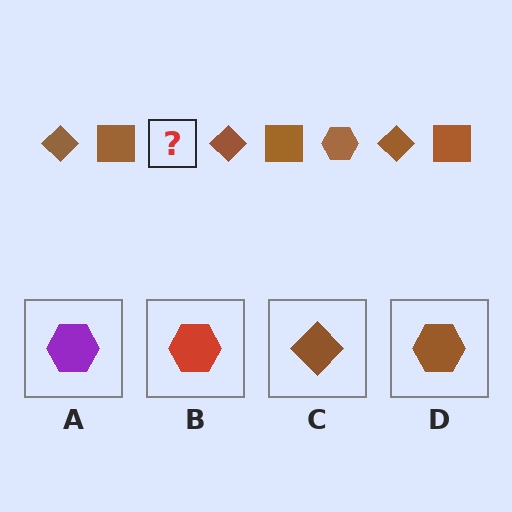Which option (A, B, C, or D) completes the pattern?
D.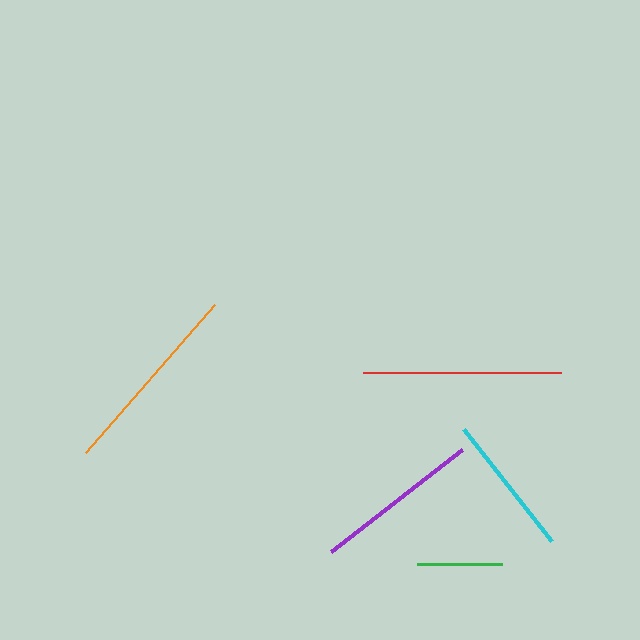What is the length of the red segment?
The red segment is approximately 198 pixels long.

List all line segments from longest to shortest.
From longest to shortest: red, orange, purple, cyan, green.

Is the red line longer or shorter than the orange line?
The red line is longer than the orange line.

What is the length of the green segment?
The green segment is approximately 85 pixels long.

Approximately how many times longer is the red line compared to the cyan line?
The red line is approximately 1.4 times the length of the cyan line.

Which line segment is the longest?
The red line is the longest at approximately 198 pixels.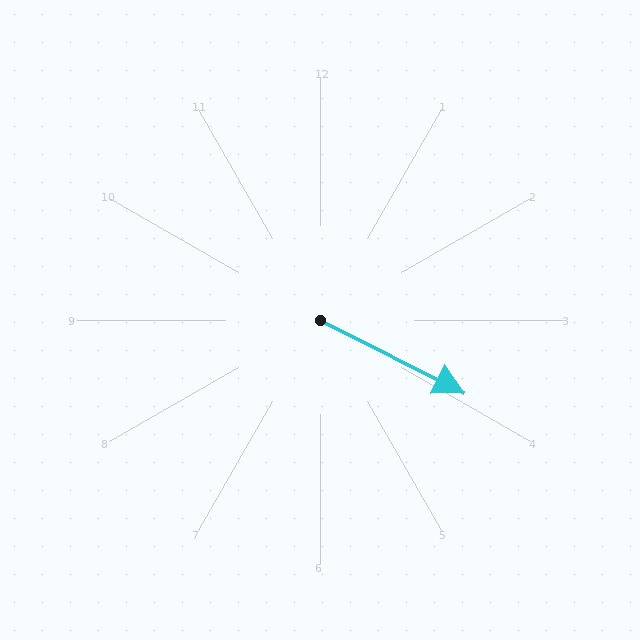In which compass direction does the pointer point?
Southeast.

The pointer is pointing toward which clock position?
Roughly 4 o'clock.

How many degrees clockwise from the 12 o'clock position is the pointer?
Approximately 117 degrees.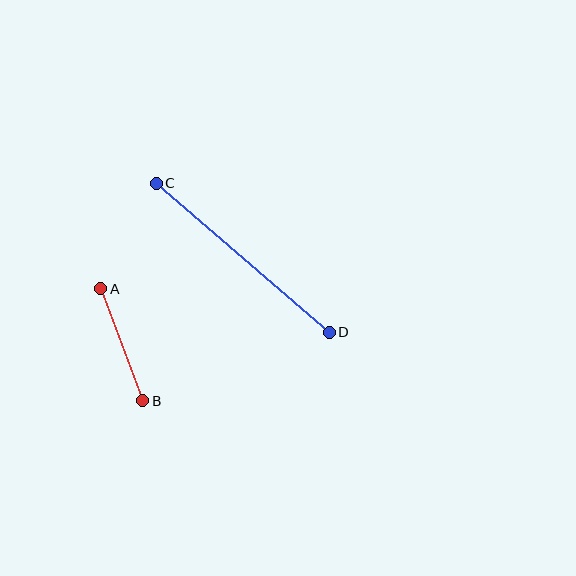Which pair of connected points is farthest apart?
Points C and D are farthest apart.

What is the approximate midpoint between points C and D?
The midpoint is at approximately (243, 258) pixels.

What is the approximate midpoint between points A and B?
The midpoint is at approximately (122, 345) pixels.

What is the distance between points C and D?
The distance is approximately 228 pixels.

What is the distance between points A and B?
The distance is approximately 119 pixels.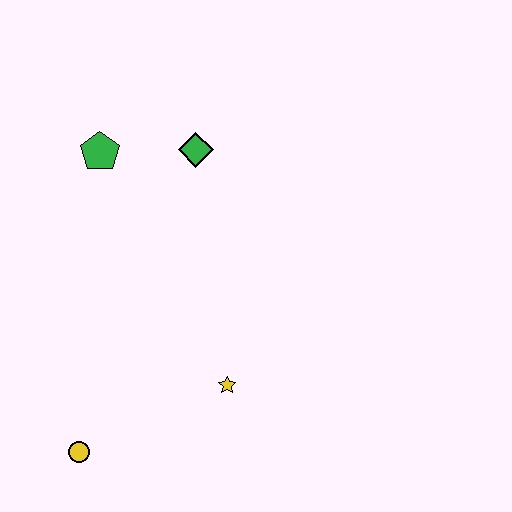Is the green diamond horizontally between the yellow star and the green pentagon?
Yes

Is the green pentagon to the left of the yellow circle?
No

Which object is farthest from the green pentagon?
The yellow circle is farthest from the green pentagon.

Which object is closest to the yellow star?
The yellow circle is closest to the yellow star.